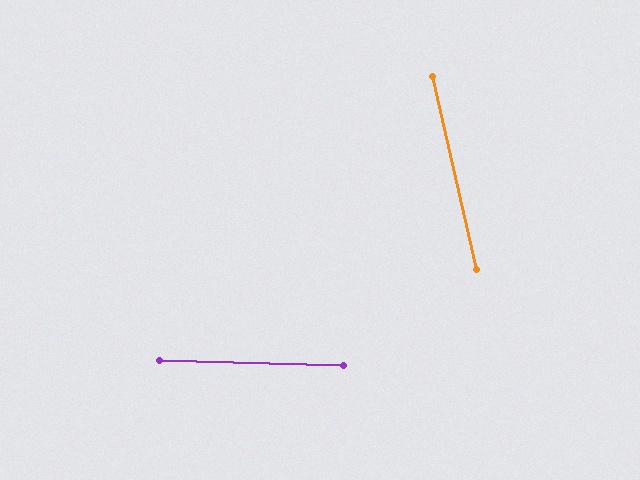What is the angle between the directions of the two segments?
Approximately 76 degrees.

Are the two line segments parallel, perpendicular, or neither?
Neither parallel nor perpendicular — they differ by about 76°.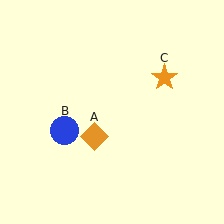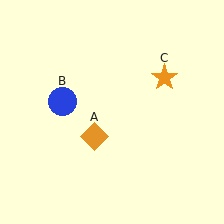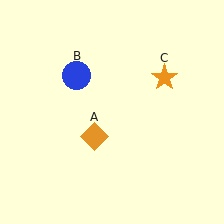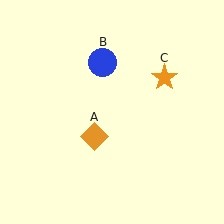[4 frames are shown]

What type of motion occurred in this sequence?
The blue circle (object B) rotated clockwise around the center of the scene.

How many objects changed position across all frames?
1 object changed position: blue circle (object B).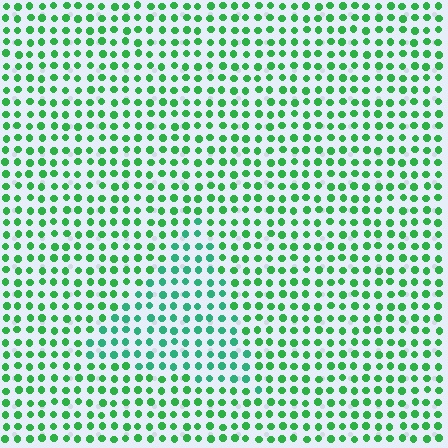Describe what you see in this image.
The image is filled with small green elements in a uniform arrangement. A triangle-shaped region is visible where the elements are tinted to a slightly different hue, forming a subtle color boundary.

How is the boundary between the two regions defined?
The boundary is defined purely by a slight shift in hue (about 26 degrees). Spacing, size, and orientation are identical on both sides.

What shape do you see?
I see a triangle.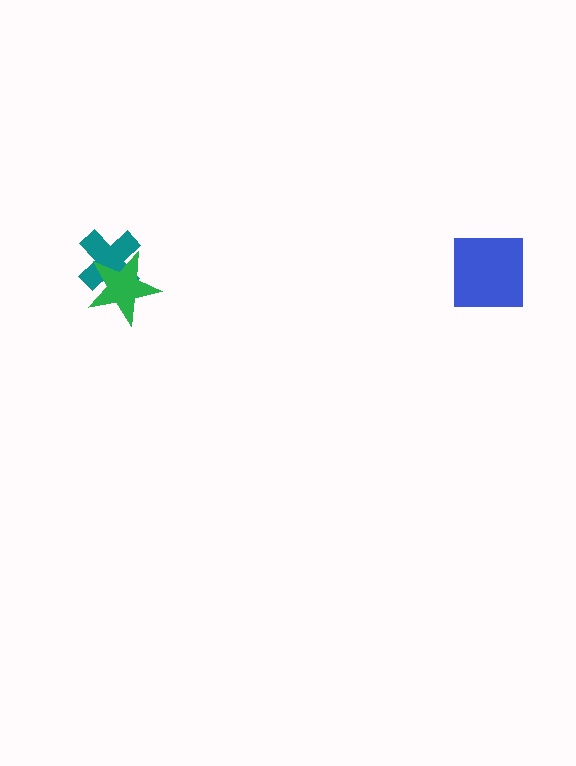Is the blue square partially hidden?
No, no other shape covers it.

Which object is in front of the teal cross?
The green star is in front of the teal cross.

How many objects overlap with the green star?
1 object overlaps with the green star.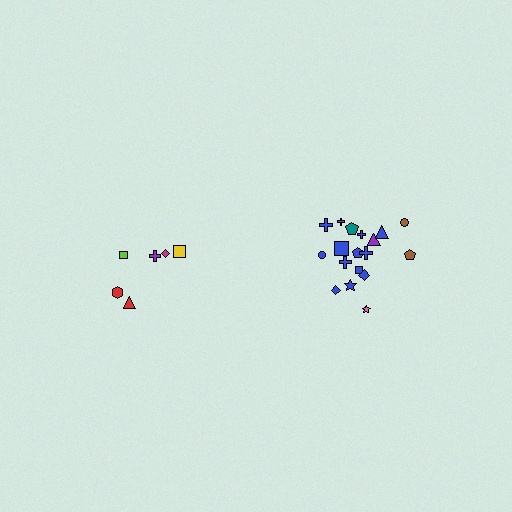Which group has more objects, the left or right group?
The right group.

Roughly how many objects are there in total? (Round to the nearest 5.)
Roughly 25 objects in total.